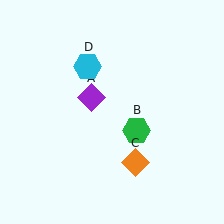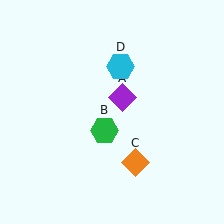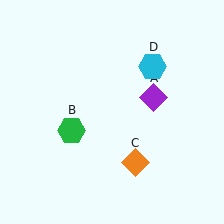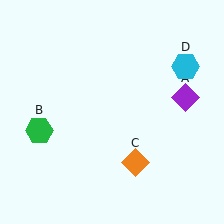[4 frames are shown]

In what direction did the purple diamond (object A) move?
The purple diamond (object A) moved right.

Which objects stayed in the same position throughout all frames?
Orange diamond (object C) remained stationary.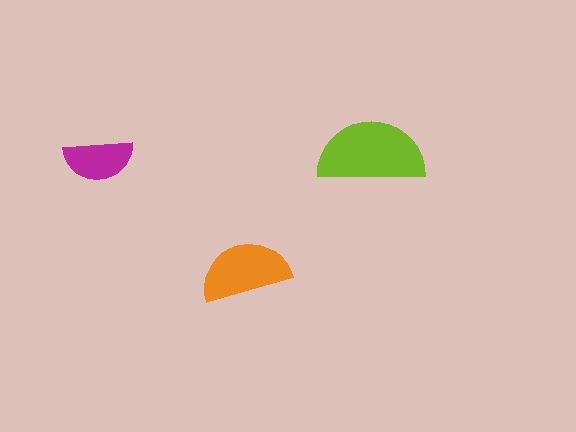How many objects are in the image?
There are 3 objects in the image.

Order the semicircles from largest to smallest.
the lime one, the orange one, the magenta one.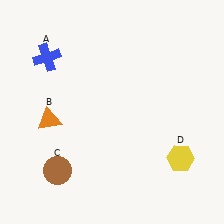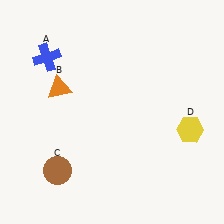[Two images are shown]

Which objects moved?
The objects that moved are: the orange triangle (B), the yellow hexagon (D).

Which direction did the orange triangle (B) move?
The orange triangle (B) moved up.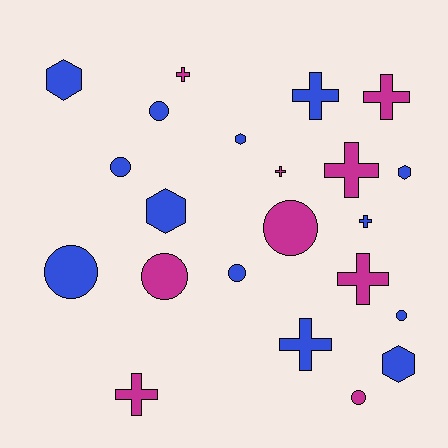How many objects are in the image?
There are 22 objects.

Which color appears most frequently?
Blue, with 13 objects.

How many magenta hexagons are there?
There are no magenta hexagons.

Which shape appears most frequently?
Cross, with 9 objects.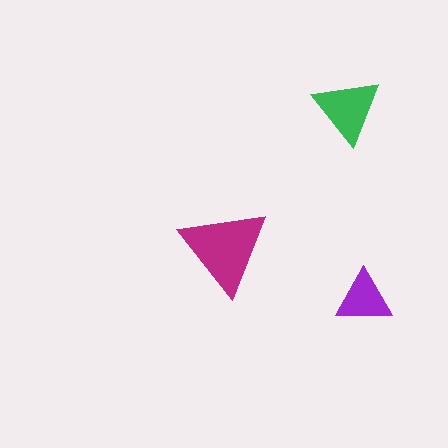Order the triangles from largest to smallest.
the magenta one, the green one, the purple one.